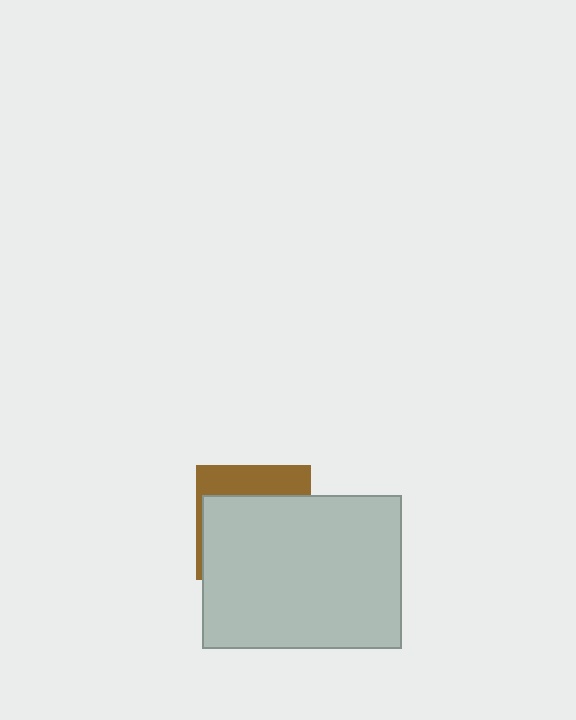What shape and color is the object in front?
The object in front is a light gray rectangle.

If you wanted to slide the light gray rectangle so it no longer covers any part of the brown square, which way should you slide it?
Slide it down — that is the most direct way to separate the two shapes.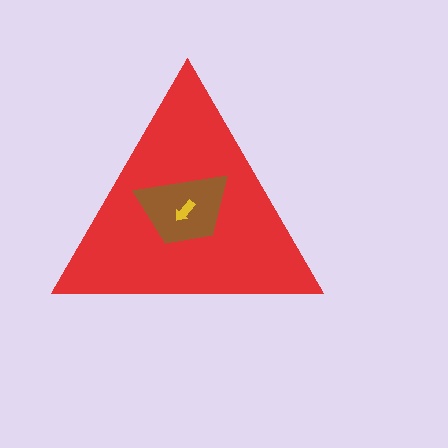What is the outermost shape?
The red triangle.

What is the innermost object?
The yellow arrow.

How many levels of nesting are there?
3.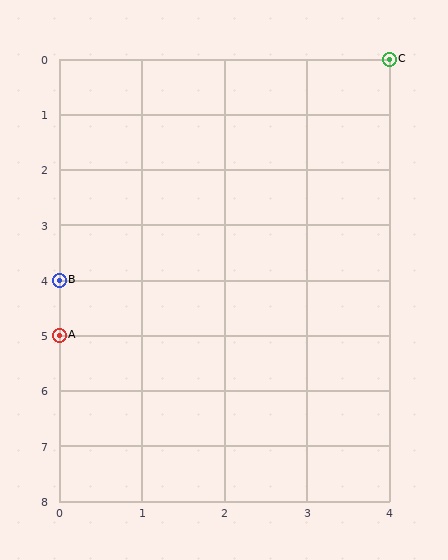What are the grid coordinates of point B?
Point B is at grid coordinates (0, 4).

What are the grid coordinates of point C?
Point C is at grid coordinates (4, 0).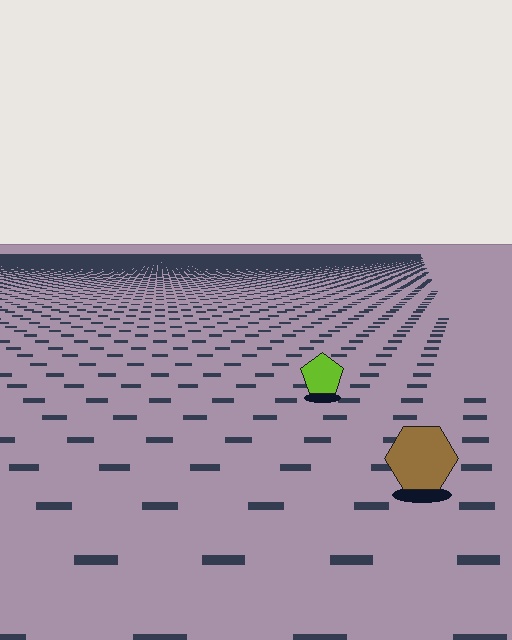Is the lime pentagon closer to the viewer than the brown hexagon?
No. The brown hexagon is closer — you can tell from the texture gradient: the ground texture is coarser near it.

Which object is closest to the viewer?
The brown hexagon is closest. The texture marks near it are larger and more spread out.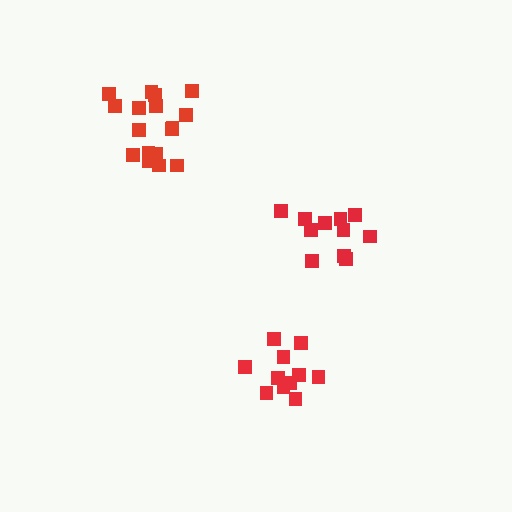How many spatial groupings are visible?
There are 3 spatial groupings.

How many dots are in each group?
Group 1: 11 dots, Group 2: 17 dots, Group 3: 11 dots (39 total).